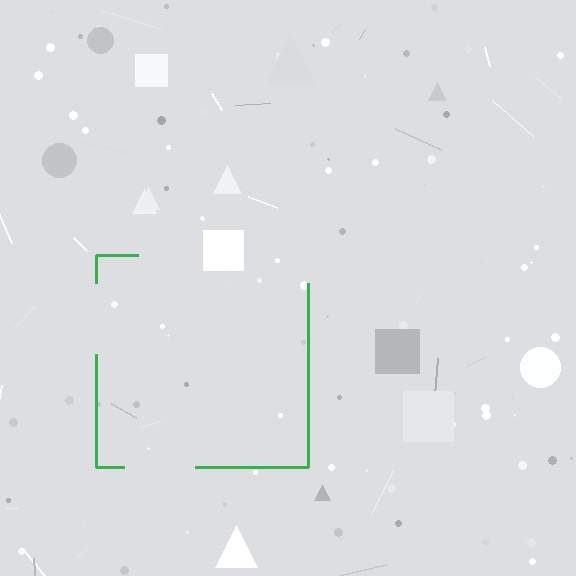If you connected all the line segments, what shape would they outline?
They would outline a square.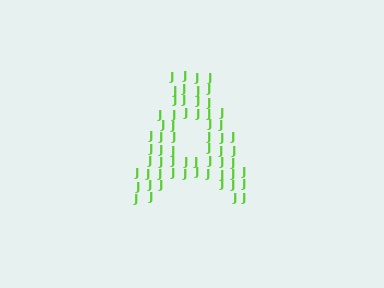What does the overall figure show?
The overall figure shows the letter A.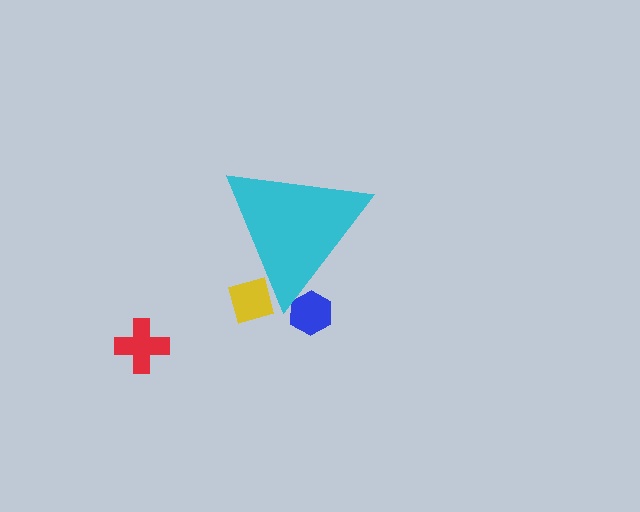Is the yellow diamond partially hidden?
Yes, the yellow diamond is partially hidden behind the cyan triangle.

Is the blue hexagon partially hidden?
Yes, the blue hexagon is partially hidden behind the cyan triangle.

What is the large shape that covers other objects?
A cyan triangle.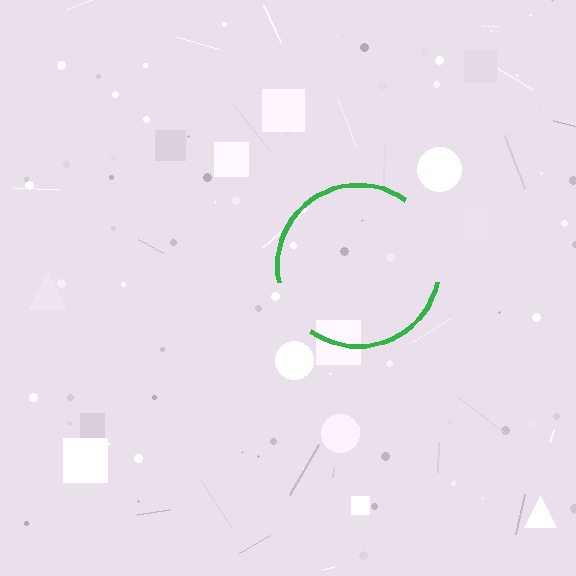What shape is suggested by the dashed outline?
The dashed outline suggests a circle.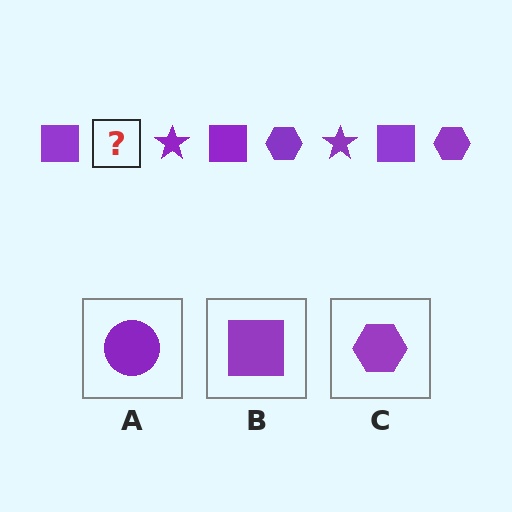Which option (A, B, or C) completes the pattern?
C.